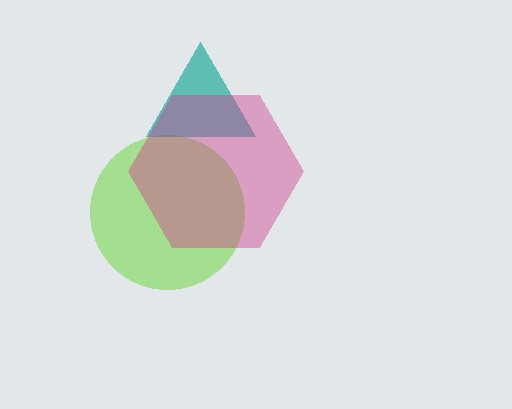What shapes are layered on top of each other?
The layered shapes are: a lime circle, a teal triangle, a magenta hexagon.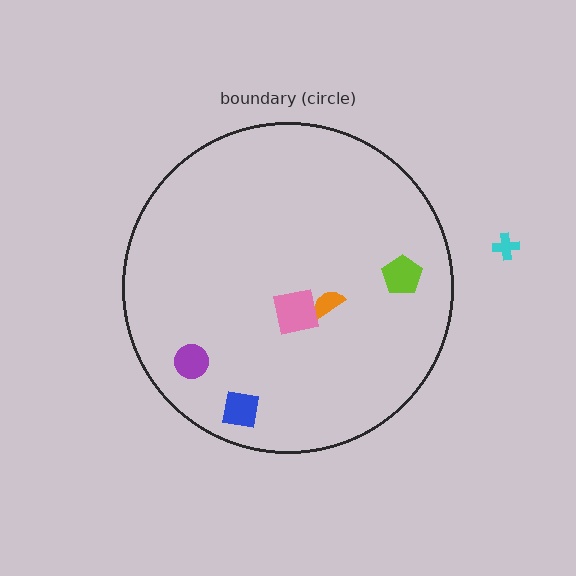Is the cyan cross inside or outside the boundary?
Outside.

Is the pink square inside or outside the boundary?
Inside.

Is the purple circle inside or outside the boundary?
Inside.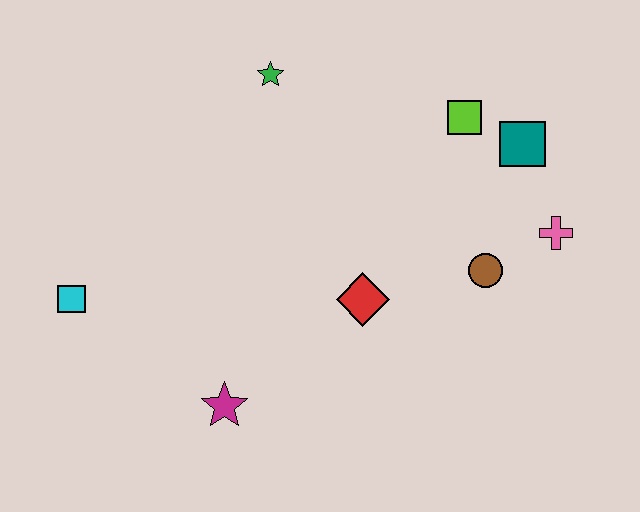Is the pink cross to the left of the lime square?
No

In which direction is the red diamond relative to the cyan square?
The red diamond is to the right of the cyan square.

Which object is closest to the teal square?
The lime square is closest to the teal square.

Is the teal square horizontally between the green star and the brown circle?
No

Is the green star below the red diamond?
No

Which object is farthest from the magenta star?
The teal square is farthest from the magenta star.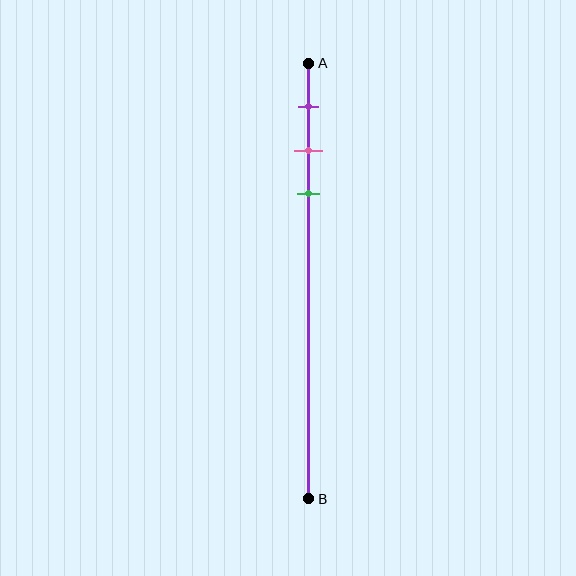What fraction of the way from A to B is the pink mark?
The pink mark is approximately 20% (0.2) of the way from A to B.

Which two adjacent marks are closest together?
The pink and green marks are the closest adjacent pair.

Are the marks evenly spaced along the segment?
Yes, the marks are approximately evenly spaced.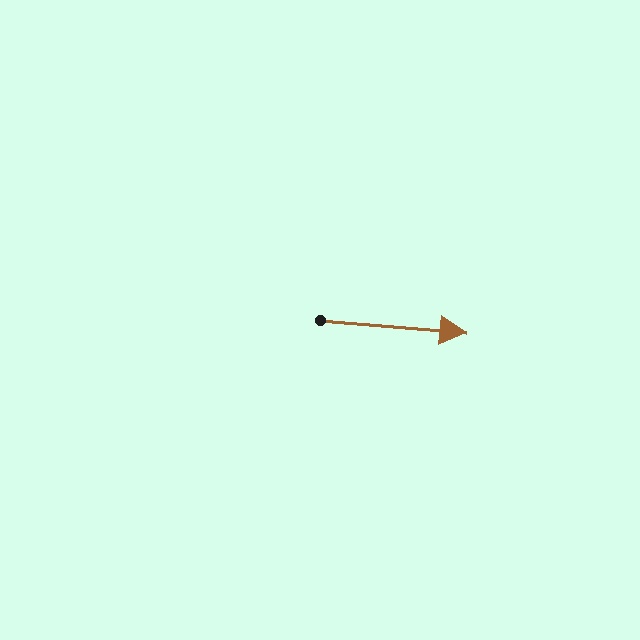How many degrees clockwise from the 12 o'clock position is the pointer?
Approximately 95 degrees.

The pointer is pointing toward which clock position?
Roughly 3 o'clock.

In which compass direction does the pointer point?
East.